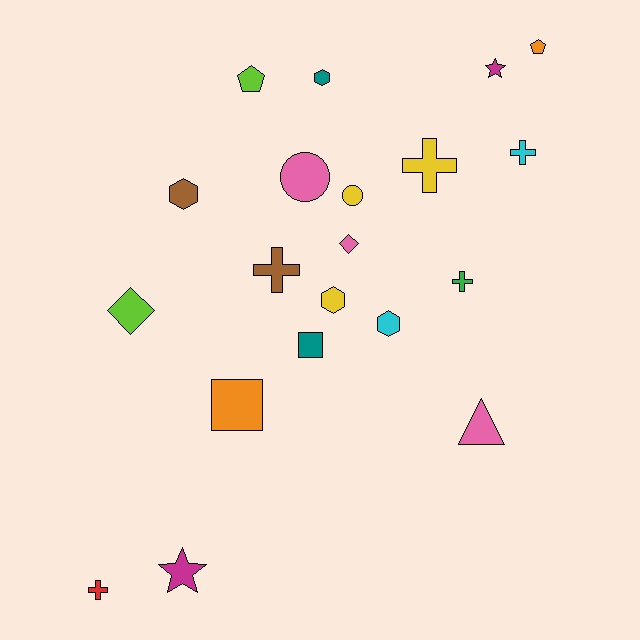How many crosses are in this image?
There are 5 crosses.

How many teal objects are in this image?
There are 2 teal objects.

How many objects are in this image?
There are 20 objects.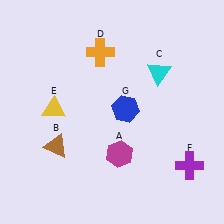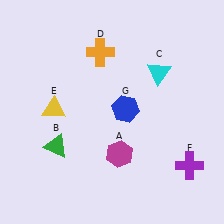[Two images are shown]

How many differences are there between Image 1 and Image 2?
There is 1 difference between the two images.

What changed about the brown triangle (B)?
In Image 1, B is brown. In Image 2, it changed to green.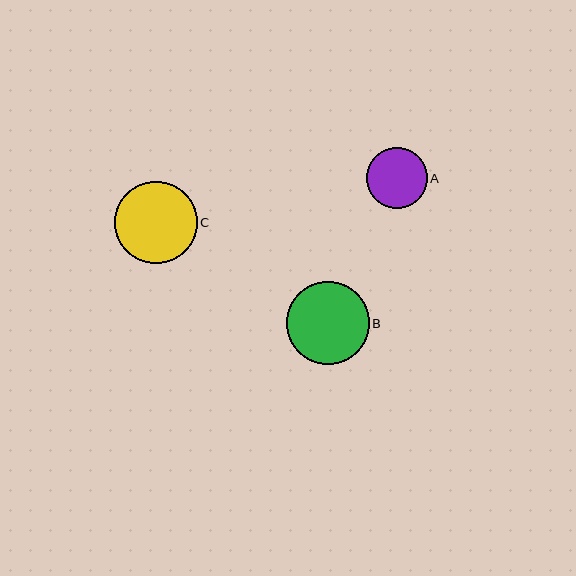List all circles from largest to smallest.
From largest to smallest: B, C, A.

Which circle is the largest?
Circle B is the largest with a size of approximately 83 pixels.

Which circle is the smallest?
Circle A is the smallest with a size of approximately 61 pixels.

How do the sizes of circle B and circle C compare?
Circle B and circle C are approximately the same size.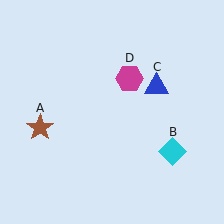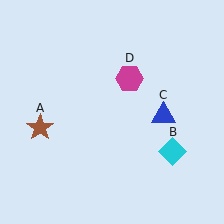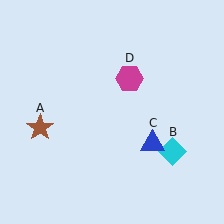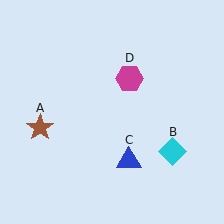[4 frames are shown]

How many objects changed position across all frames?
1 object changed position: blue triangle (object C).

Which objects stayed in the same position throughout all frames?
Brown star (object A) and cyan diamond (object B) and magenta hexagon (object D) remained stationary.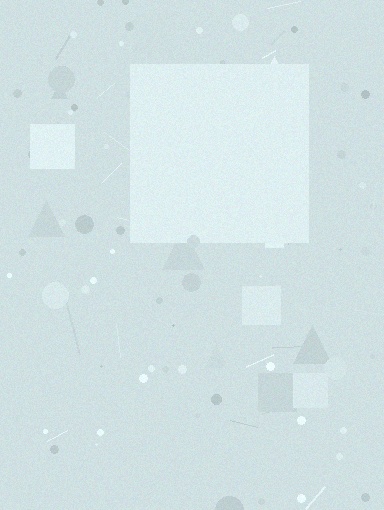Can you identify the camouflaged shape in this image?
The camouflaged shape is a square.